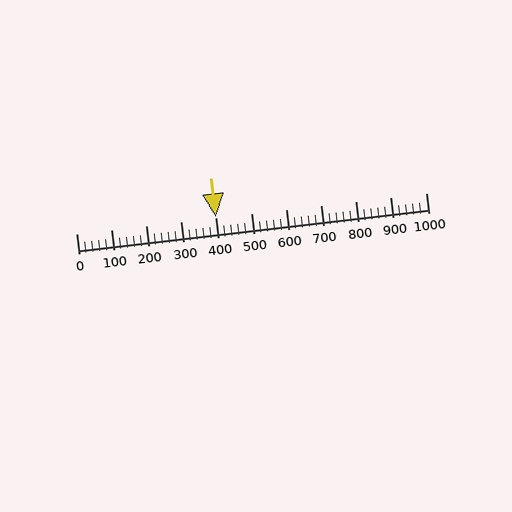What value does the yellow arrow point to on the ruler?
The yellow arrow points to approximately 400.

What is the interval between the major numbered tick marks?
The major tick marks are spaced 100 units apart.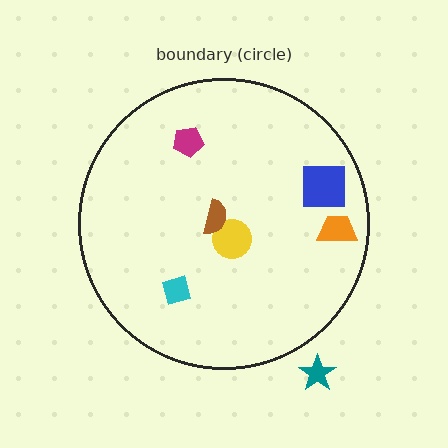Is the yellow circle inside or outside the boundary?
Inside.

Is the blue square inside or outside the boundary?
Inside.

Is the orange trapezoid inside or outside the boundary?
Inside.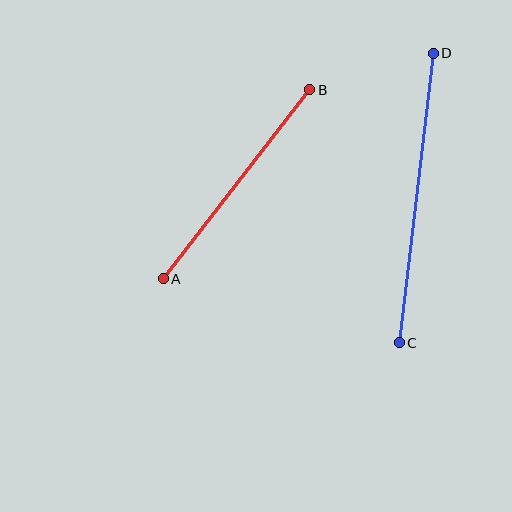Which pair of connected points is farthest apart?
Points C and D are farthest apart.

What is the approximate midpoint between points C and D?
The midpoint is at approximately (416, 198) pixels.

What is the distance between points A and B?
The distance is approximately 239 pixels.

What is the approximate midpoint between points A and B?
The midpoint is at approximately (236, 184) pixels.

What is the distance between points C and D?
The distance is approximately 292 pixels.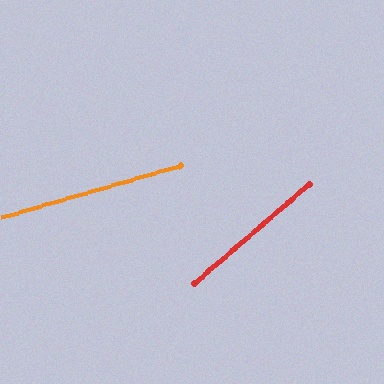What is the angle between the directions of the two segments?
Approximately 25 degrees.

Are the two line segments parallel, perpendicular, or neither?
Neither parallel nor perpendicular — they differ by about 25°.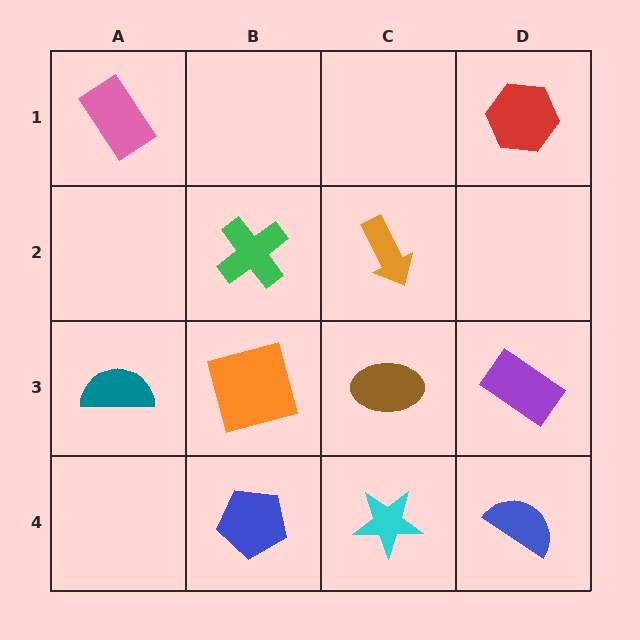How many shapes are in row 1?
2 shapes.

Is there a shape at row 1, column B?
No, that cell is empty.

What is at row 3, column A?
A teal semicircle.